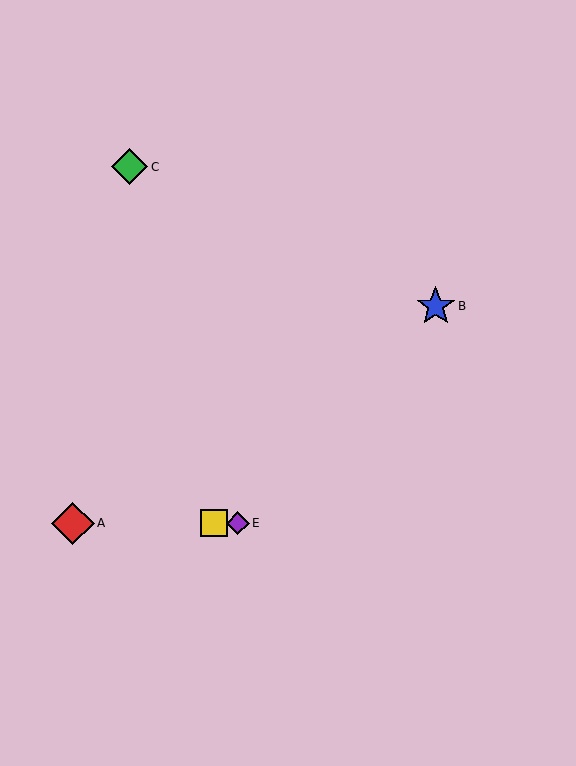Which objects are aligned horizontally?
Objects A, D, E are aligned horizontally.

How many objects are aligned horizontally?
3 objects (A, D, E) are aligned horizontally.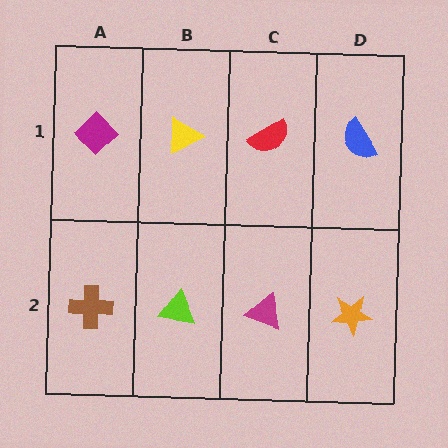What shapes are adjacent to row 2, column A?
A magenta diamond (row 1, column A), a lime triangle (row 2, column B).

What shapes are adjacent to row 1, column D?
An orange star (row 2, column D), a red semicircle (row 1, column C).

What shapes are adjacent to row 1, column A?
A brown cross (row 2, column A), a yellow triangle (row 1, column B).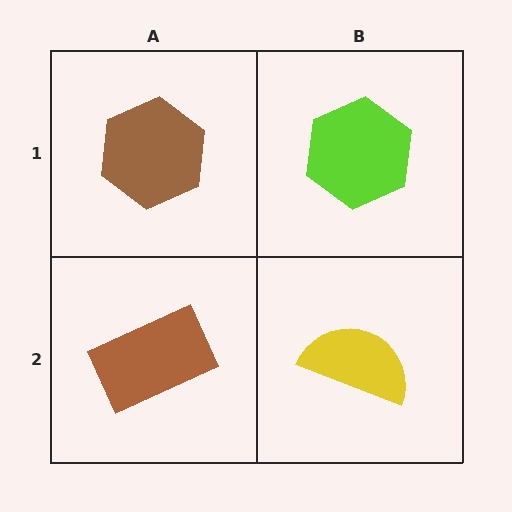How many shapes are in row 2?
2 shapes.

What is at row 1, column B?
A lime hexagon.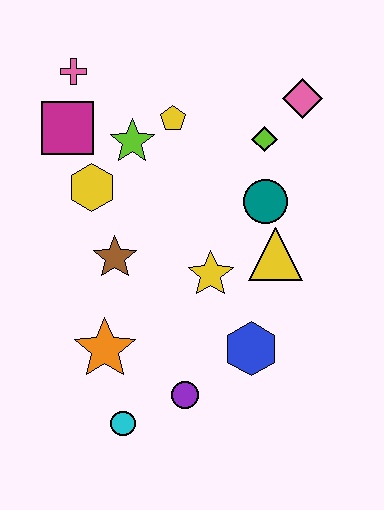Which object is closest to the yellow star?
The yellow triangle is closest to the yellow star.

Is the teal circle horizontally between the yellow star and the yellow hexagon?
No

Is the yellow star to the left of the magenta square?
No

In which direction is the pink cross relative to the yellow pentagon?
The pink cross is to the left of the yellow pentagon.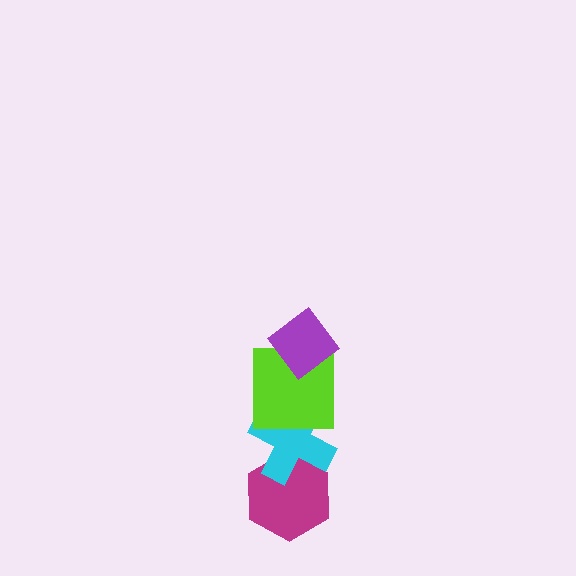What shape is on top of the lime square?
The purple diamond is on top of the lime square.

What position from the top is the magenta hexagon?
The magenta hexagon is 4th from the top.